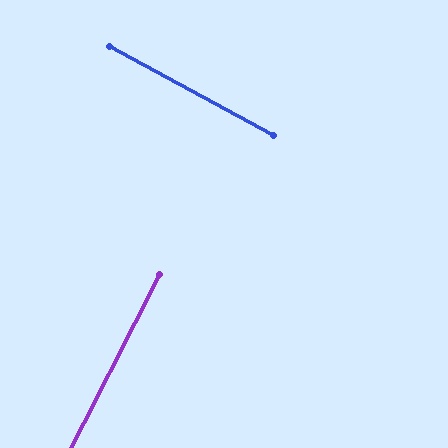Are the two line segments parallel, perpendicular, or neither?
Perpendicular — they meet at approximately 89°.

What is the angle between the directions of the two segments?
Approximately 89 degrees.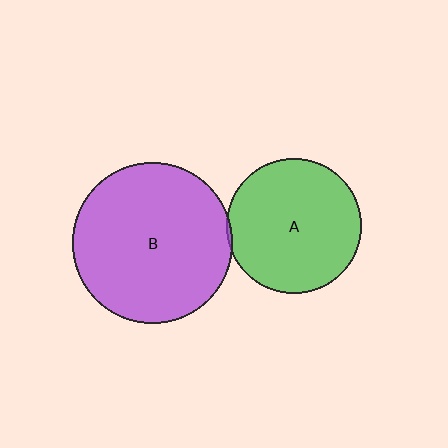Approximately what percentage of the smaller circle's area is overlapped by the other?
Approximately 5%.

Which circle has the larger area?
Circle B (purple).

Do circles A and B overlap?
Yes.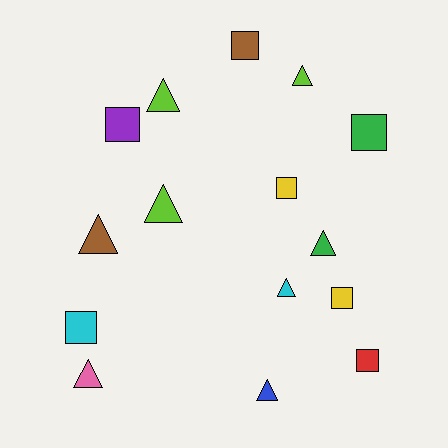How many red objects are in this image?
There is 1 red object.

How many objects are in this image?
There are 15 objects.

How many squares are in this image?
There are 7 squares.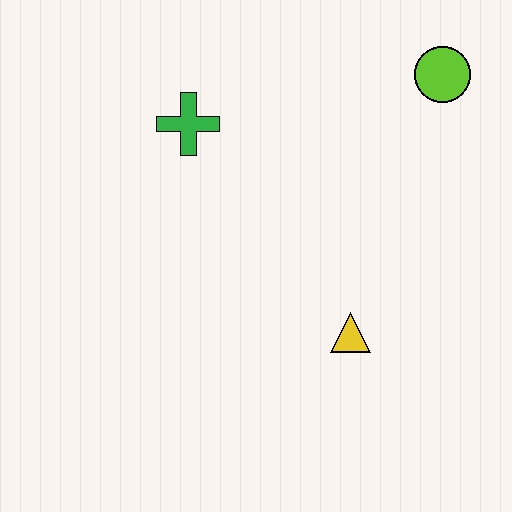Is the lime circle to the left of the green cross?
No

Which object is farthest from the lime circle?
The yellow triangle is farthest from the lime circle.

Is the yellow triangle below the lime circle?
Yes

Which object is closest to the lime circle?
The green cross is closest to the lime circle.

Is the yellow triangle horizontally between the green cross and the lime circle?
Yes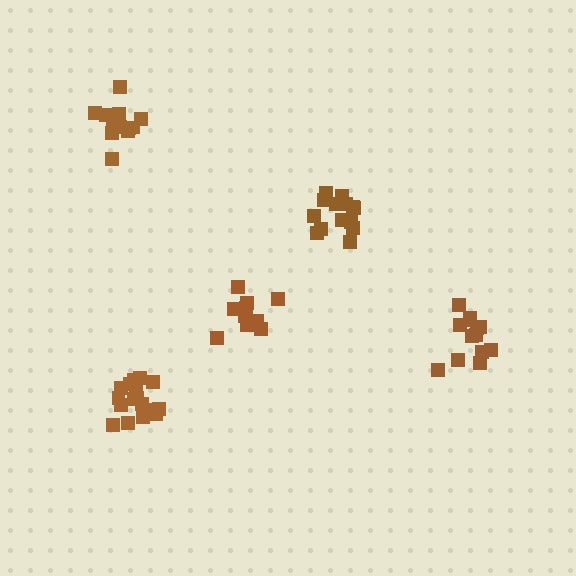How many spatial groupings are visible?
There are 5 spatial groupings.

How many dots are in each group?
Group 1: 11 dots, Group 2: 14 dots, Group 3: 17 dots, Group 4: 13 dots, Group 5: 13 dots (68 total).